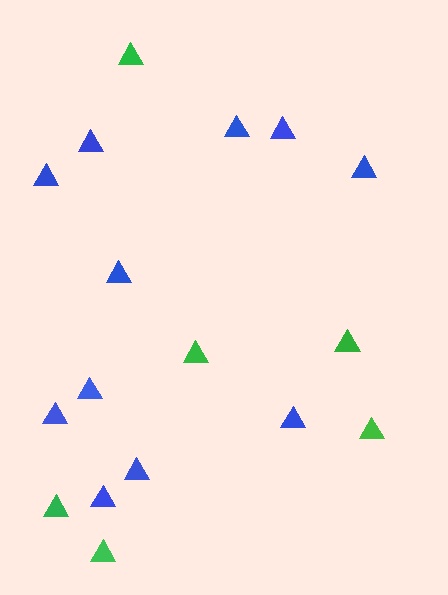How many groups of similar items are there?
There are 2 groups: one group of green triangles (6) and one group of blue triangles (11).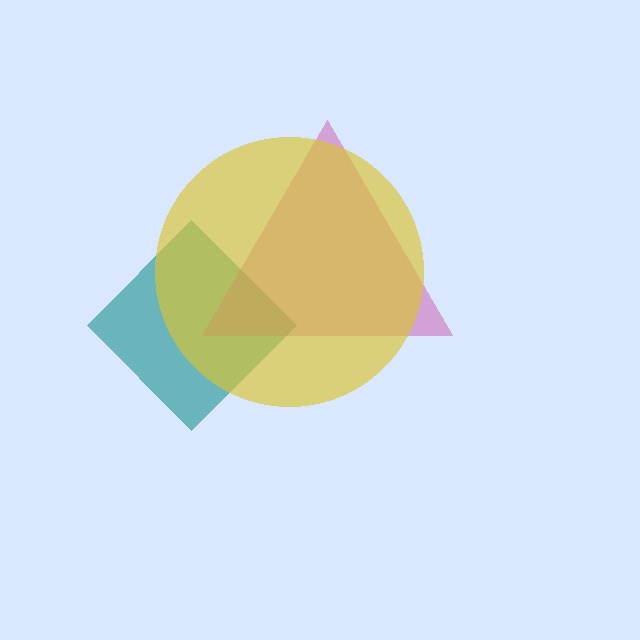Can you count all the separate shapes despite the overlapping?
Yes, there are 3 separate shapes.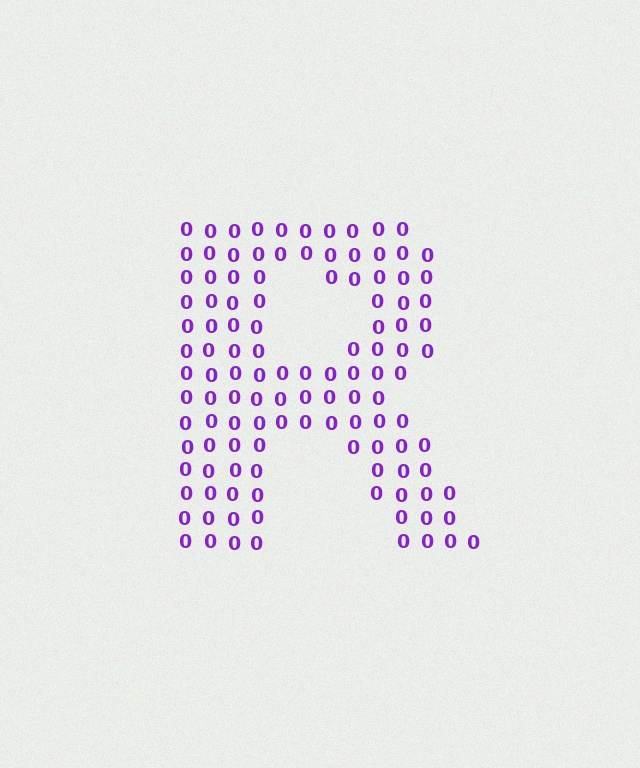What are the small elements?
The small elements are digit 0's.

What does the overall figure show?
The overall figure shows the letter R.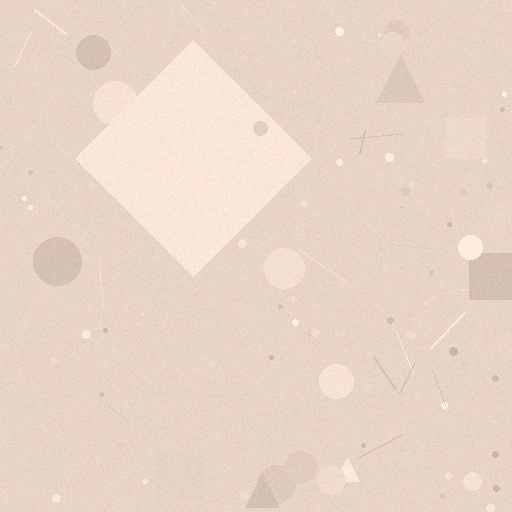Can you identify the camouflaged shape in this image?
The camouflaged shape is a diamond.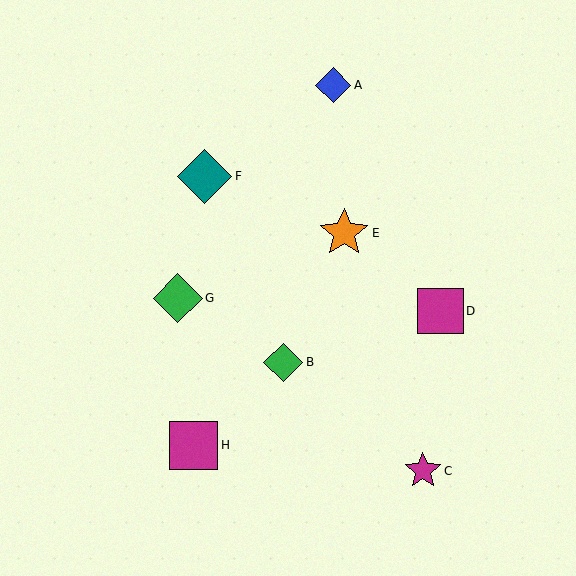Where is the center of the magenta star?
The center of the magenta star is at (423, 471).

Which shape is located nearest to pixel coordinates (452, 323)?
The magenta square (labeled D) at (441, 311) is nearest to that location.